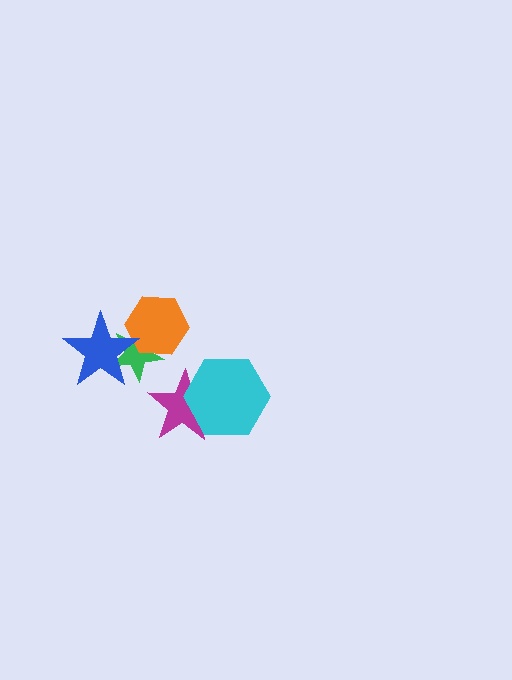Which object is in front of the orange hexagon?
The blue star is in front of the orange hexagon.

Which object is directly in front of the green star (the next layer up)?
The orange hexagon is directly in front of the green star.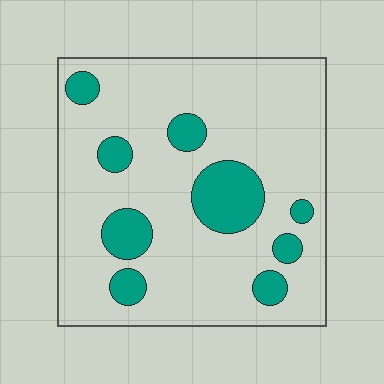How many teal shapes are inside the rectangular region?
9.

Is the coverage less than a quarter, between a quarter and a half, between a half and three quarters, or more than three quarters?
Less than a quarter.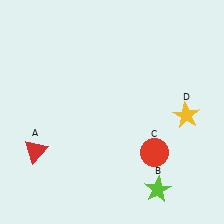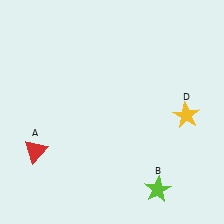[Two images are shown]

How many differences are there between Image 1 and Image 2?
There is 1 difference between the two images.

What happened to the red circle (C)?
The red circle (C) was removed in Image 2. It was in the bottom-right area of Image 1.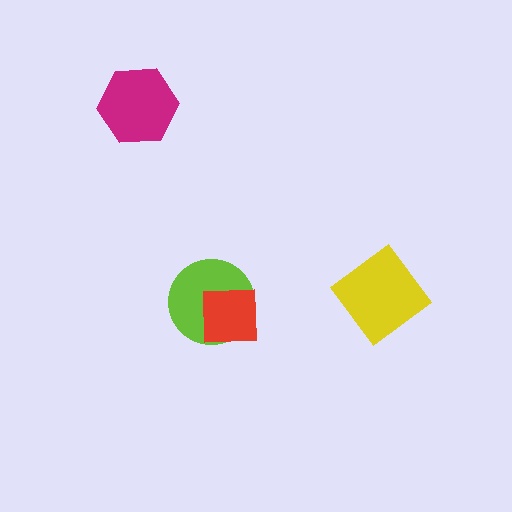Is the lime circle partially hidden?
Yes, it is partially covered by another shape.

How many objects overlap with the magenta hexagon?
0 objects overlap with the magenta hexagon.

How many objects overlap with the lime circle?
1 object overlaps with the lime circle.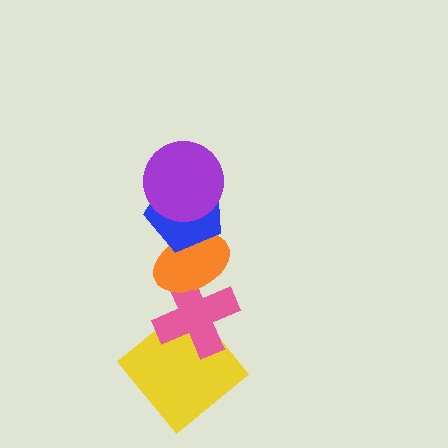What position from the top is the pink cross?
The pink cross is 4th from the top.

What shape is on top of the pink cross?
The orange ellipse is on top of the pink cross.